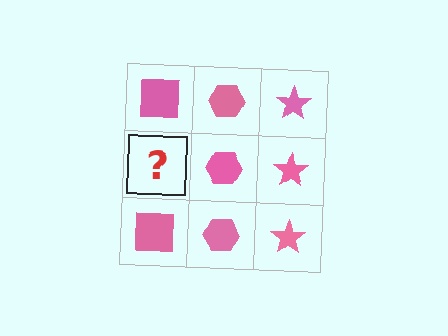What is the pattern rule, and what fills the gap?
The rule is that each column has a consistent shape. The gap should be filled with a pink square.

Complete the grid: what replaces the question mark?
The question mark should be replaced with a pink square.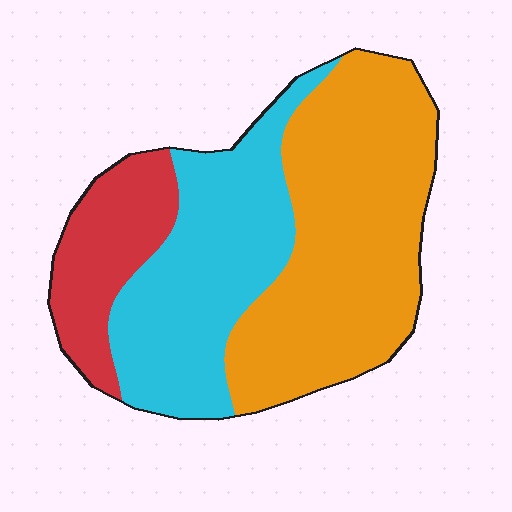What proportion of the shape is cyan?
Cyan takes up about one third (1/3) of the shape.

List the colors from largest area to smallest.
From largest to smallest: orange, cyan, red.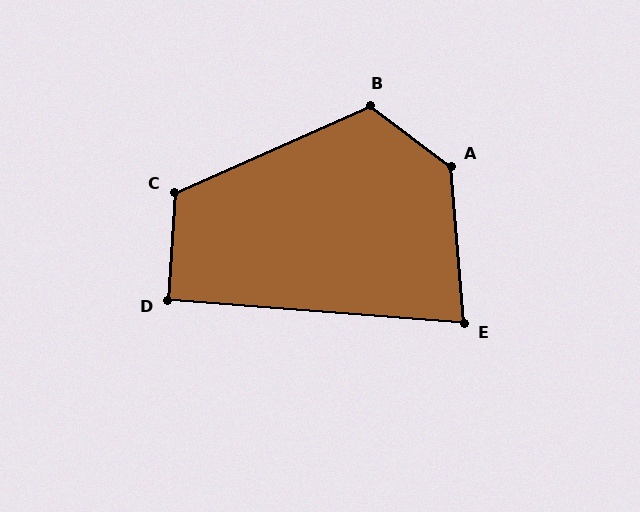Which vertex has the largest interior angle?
A, at approximately 132 degrees.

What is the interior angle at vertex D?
Approximately 91 degrees (approximately right).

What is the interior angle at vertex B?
Approximately 119 degrees (obtuse).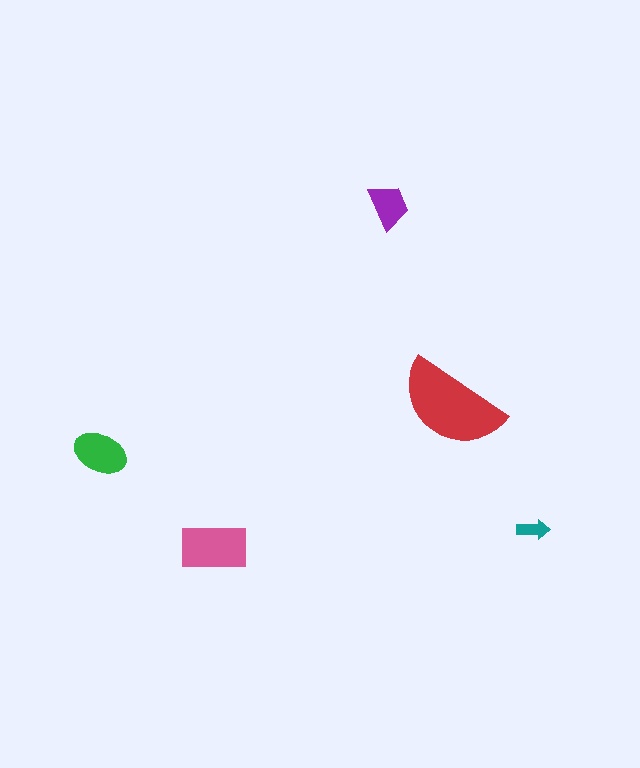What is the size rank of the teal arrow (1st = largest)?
5th.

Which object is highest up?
The purple trapezoid is topmost.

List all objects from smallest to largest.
The teal arrow, the purple trapezoid, the green ellipse, the pink rectangle, the red semicircle.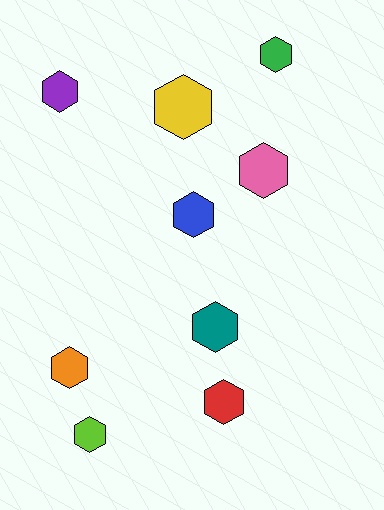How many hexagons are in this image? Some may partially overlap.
There are 9 hexagons.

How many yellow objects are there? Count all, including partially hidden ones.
There is 1 yellow object.